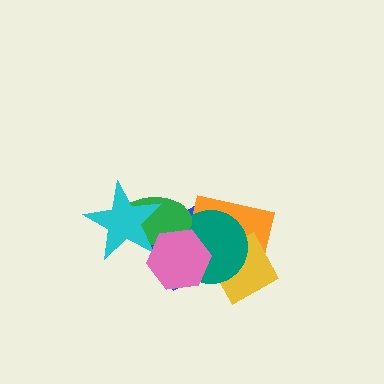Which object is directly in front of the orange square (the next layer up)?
The yellow square is directly in front of the orange square.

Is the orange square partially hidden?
Yes, it is partially covered by another shape.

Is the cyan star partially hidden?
Yes, it is partially covered by another shape.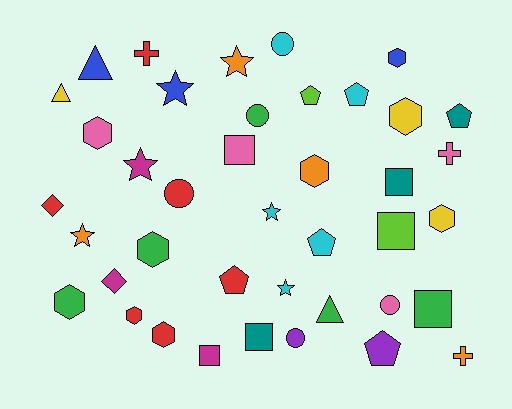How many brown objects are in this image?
There are no brown objects.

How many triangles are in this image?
There are 3 triangles.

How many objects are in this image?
There are 40 objects.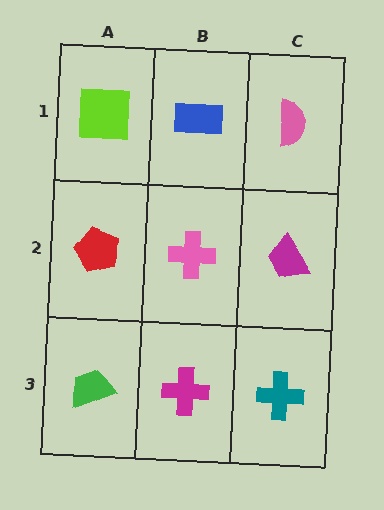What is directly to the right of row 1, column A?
A blue rectangle.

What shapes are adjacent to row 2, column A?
A lime square (row 1, column A), a green trapezoid (row 3, column A), a pink cross (row 2, column B).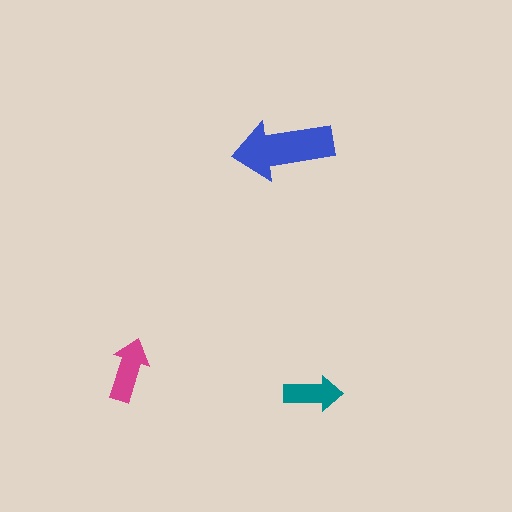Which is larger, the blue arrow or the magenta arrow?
The blue one.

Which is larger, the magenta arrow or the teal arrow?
The magenta one.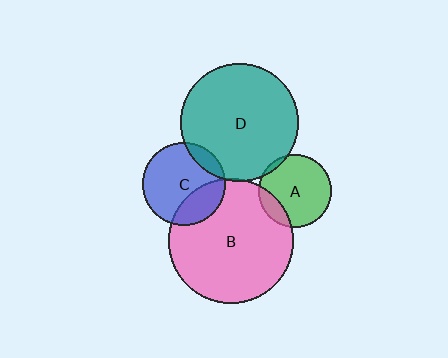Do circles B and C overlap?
Yes.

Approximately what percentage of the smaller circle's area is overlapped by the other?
Approximately 30%.